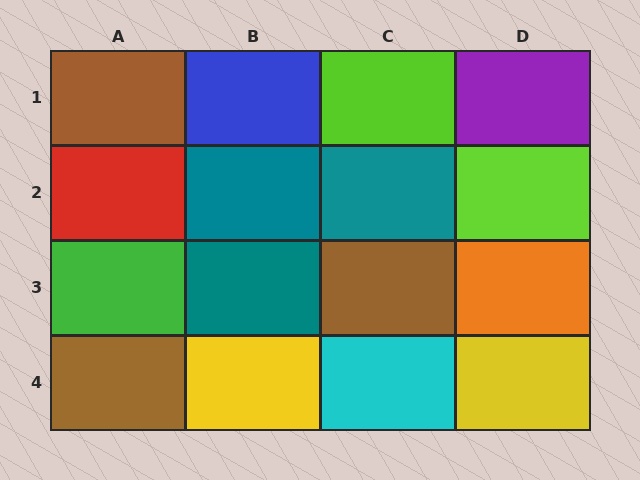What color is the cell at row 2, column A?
Red.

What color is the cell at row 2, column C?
Teal.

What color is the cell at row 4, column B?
Yellow.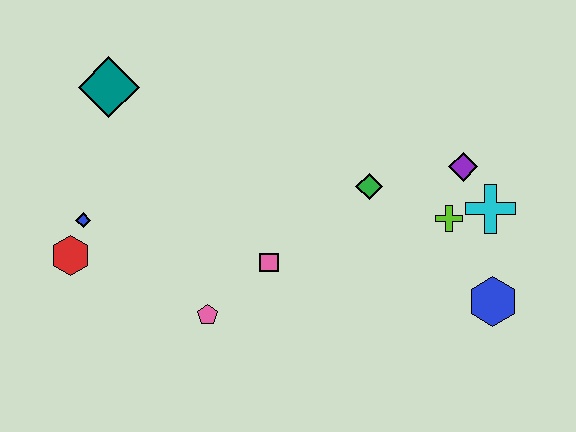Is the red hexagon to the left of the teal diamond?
Yes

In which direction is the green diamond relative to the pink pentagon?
The green diamond is to the right of the pink pentagon.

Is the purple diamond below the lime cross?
No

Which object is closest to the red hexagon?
The blue diamond is closest to the red hexagon.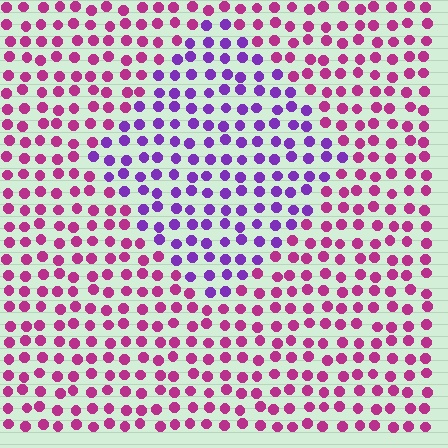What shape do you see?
I see a diamond.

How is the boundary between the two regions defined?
The boundary is defined purely by a slight shift in hue (about 45 degrees). Spacing, size, and orientation are identical on both sides.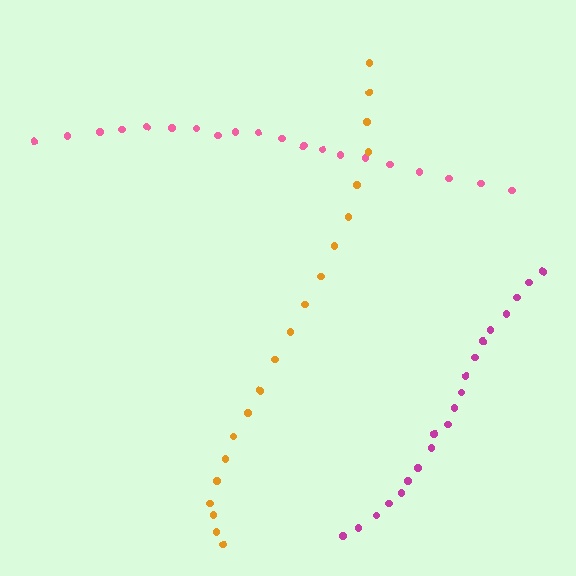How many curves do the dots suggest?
There are 3 distinct paths.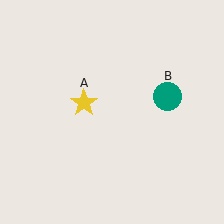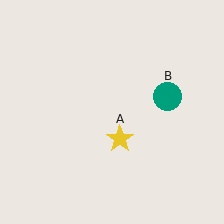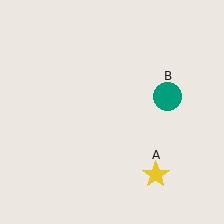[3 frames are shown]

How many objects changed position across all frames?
1 object changed position: yellow star (object A).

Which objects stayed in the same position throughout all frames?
Teal circle (object B) remained stationary.